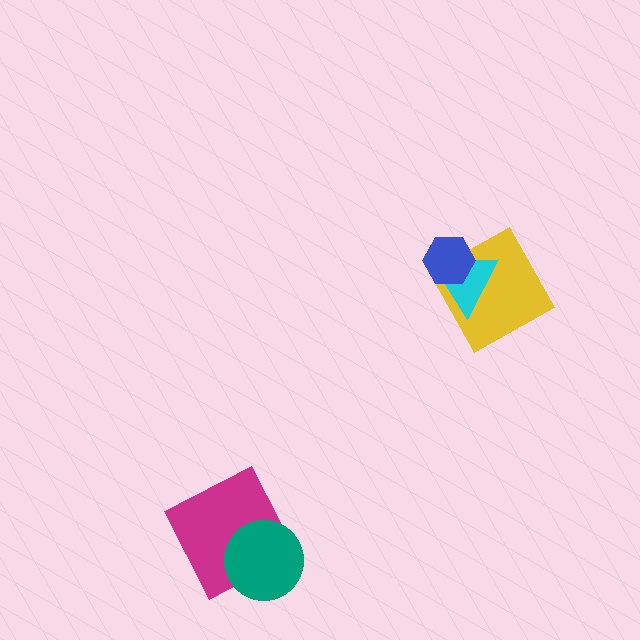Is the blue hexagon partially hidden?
No, no other shape covers it.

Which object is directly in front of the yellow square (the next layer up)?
The cyan triangle is directly in front of the yellow square.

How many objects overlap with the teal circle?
1 object overlaps with the teal circle.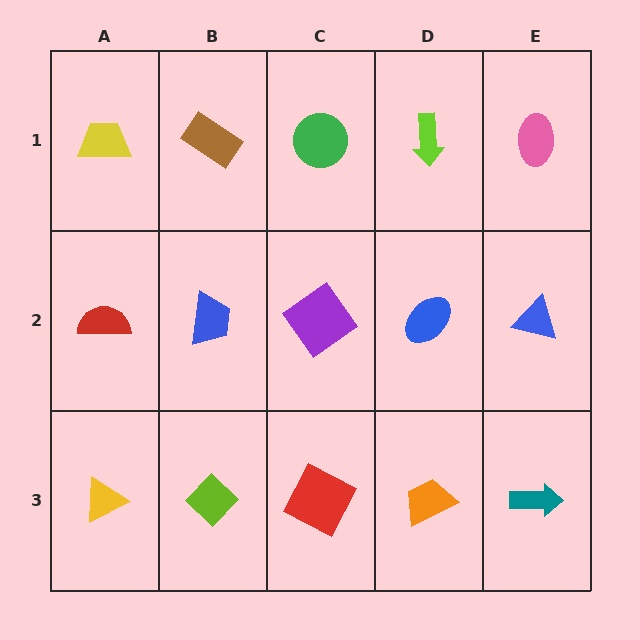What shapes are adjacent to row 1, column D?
A blue ellipse (row 2, column D), a green circle (row 1, column C), a pink ellipse (row 1, column E).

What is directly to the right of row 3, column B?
A red square.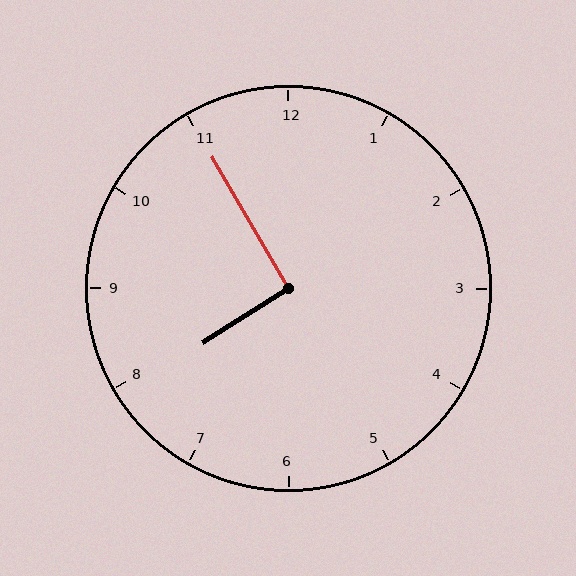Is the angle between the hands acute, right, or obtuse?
It is right.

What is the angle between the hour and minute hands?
Approximately 92 degrees.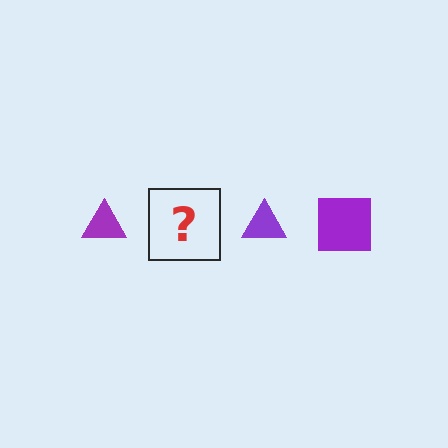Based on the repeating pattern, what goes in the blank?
The blank should be a purple square.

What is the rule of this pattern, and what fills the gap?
The rule is that the pattern cycles through triangle, square shapes in purple. The gap should be filled with a purple square.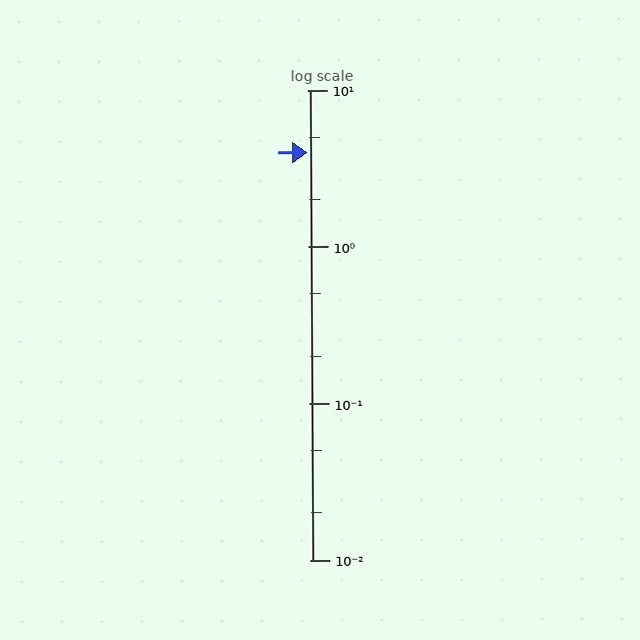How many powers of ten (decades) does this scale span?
The scale spans 3 decades, from 0.01 to 10.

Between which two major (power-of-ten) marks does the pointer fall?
The pointer is between 1 and 10.